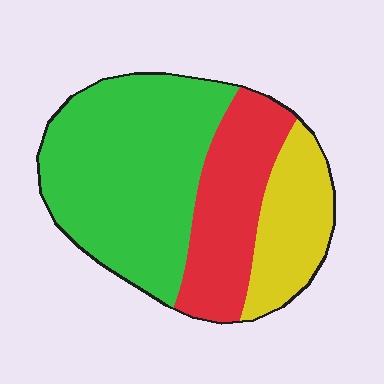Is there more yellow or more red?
Red.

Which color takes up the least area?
Yellow, at roughly 20%.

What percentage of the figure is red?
Red covers 27% of the figure.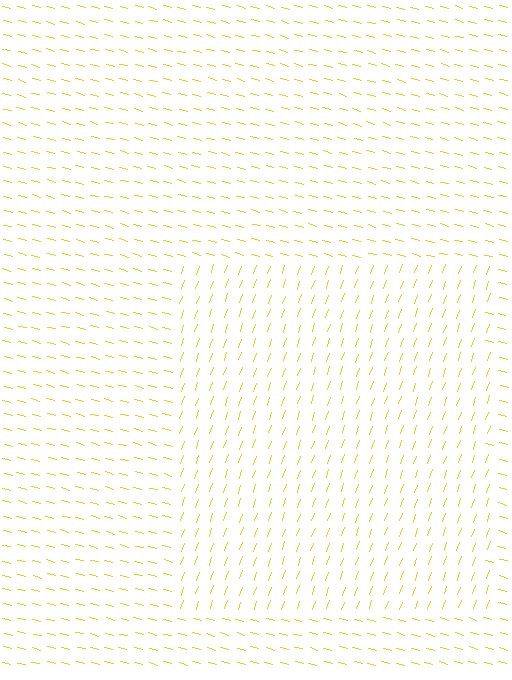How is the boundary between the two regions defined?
The boundary is defined purely by a change in line orientation (approximately 85 degrees difference). All lines are the same color and thickness.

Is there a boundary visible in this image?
Yes, there is a texture boundary formed by a change in line orientation.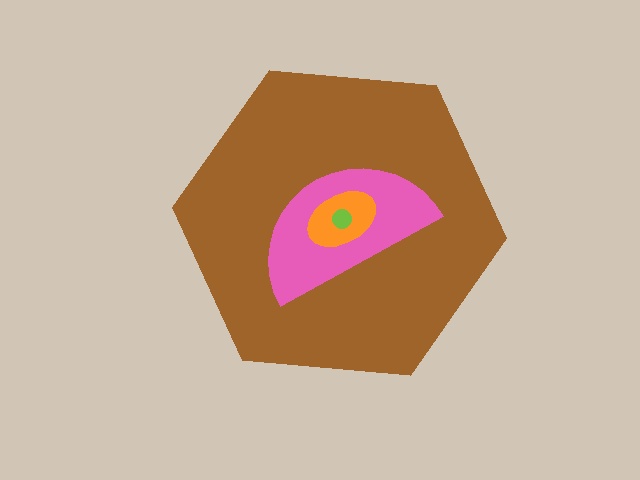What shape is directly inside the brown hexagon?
The pink semicircle.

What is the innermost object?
The lime circle.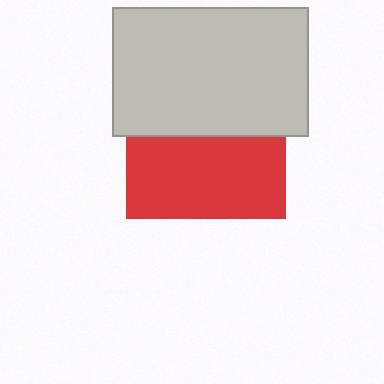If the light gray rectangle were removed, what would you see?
You would see the complete red square.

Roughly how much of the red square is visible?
About half of it is visible (roughly 51%).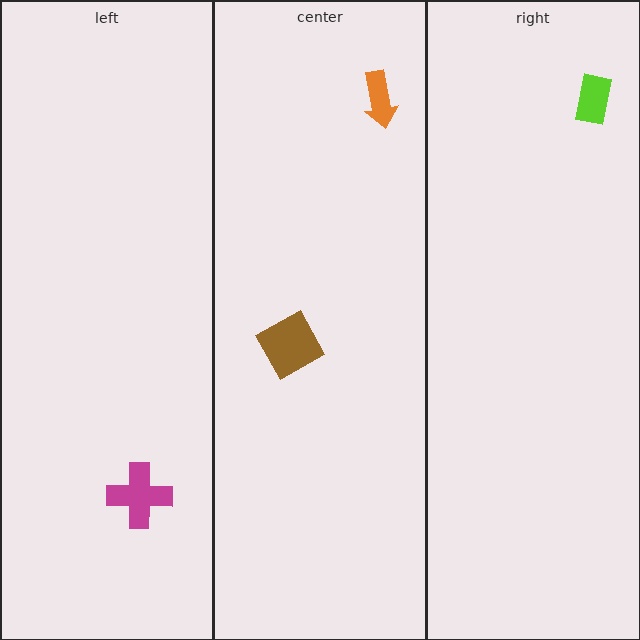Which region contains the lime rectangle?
The right region.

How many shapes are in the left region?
1.